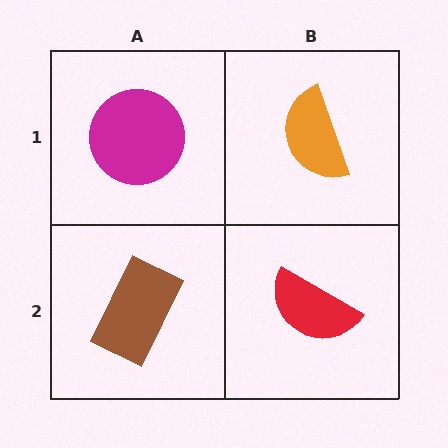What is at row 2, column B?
A red semicircle.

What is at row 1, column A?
A magenta circle.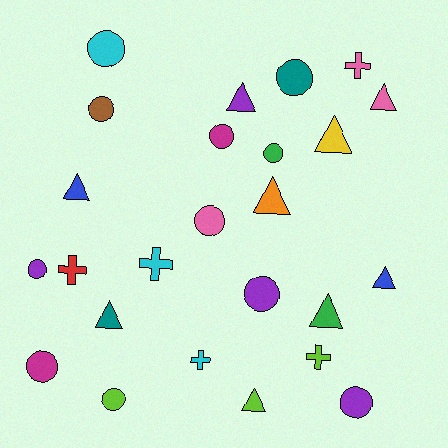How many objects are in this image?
There are 25 objects.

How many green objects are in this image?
There are 2 green objects.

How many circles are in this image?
There are 11 circles.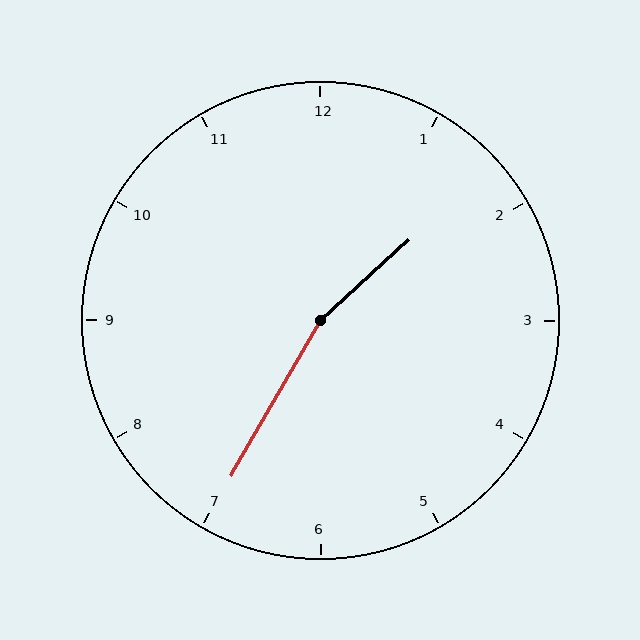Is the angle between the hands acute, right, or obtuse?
It is obtuse.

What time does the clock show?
1:35.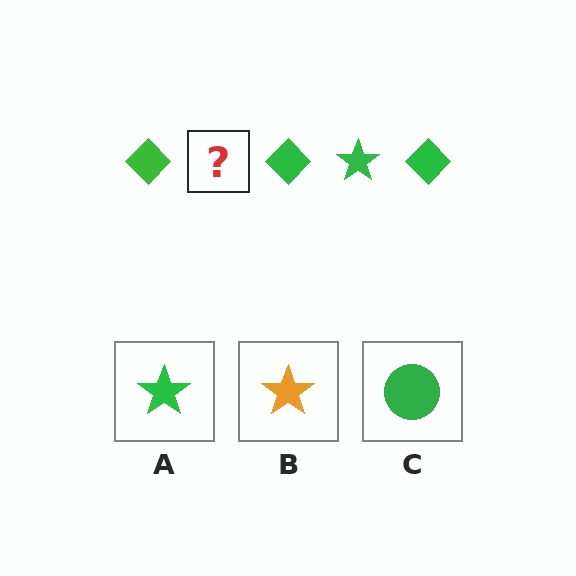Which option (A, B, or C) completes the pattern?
A.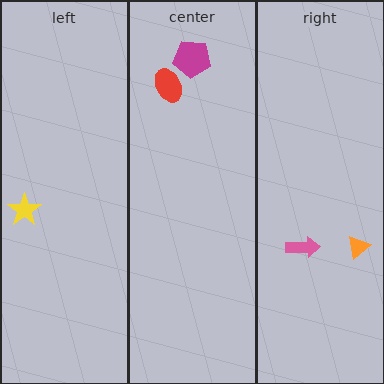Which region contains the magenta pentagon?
The center region.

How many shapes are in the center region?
2.